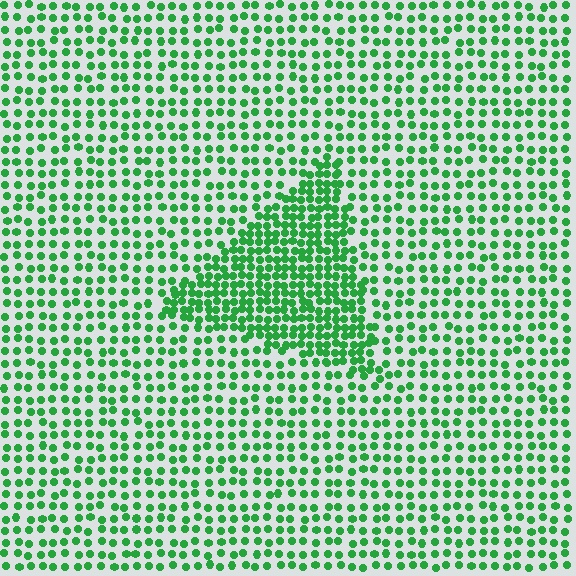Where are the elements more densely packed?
The elements are more densely packed inside the triangle boundary.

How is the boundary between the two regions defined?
The boundary is defined by a change in element density (approximately 2.0x ratio). All elements are the same color, size, and shape.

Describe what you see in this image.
The image contains small green elements arranged at two different densities. A triangle-shaped region is visible where the elements are more densely packed than the surrounding area.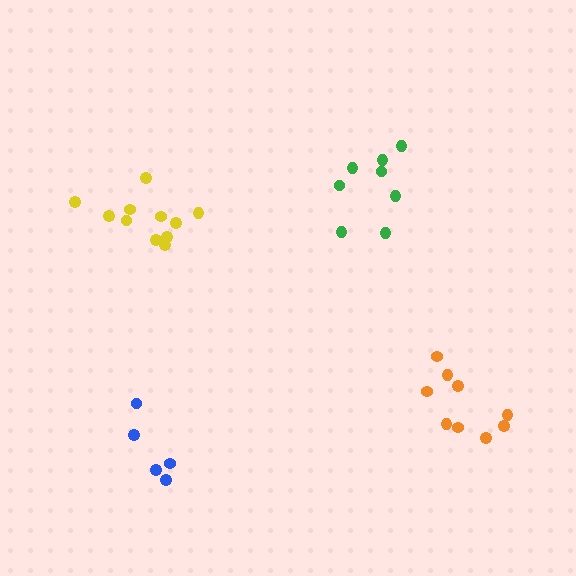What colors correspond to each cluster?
The clusters are colored: yellow, orange, green, blue.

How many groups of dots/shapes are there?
There are 4 groups.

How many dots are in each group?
Group 1: 11 dots, Group 2: 9 dots, Group 3: 8 dots, Group 4: 5 dots (33 total).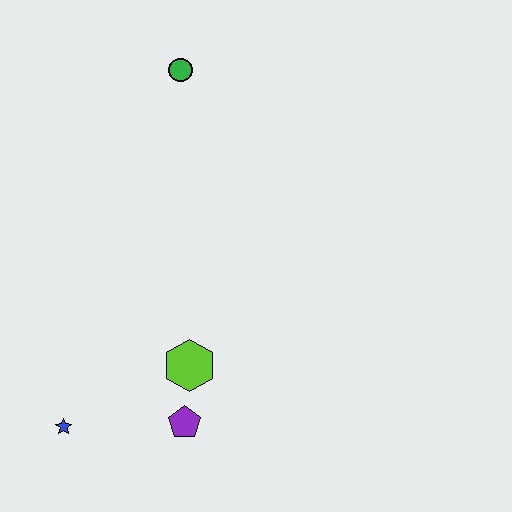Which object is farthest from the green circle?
The blue star is farthest from the green circle.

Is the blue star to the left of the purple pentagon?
Yes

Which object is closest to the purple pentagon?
The lime hexagon is closest to the purple pentagon.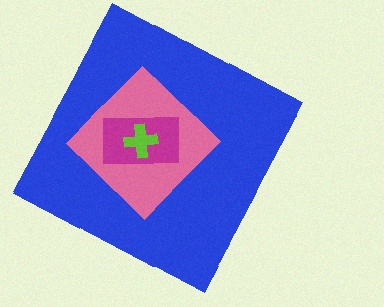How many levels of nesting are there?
4.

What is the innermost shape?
The lime cross.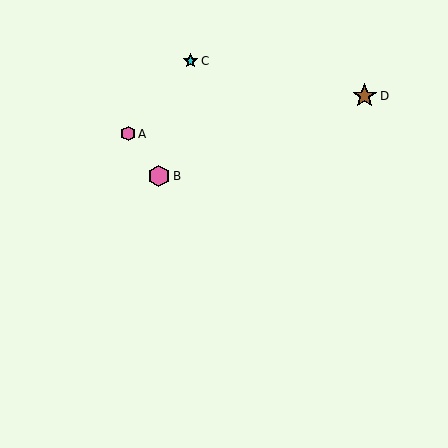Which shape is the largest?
The brown star (labeled D) is the largest.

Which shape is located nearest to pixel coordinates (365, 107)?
The brown star (labeled D) at (365, 96) is nearest to that location.